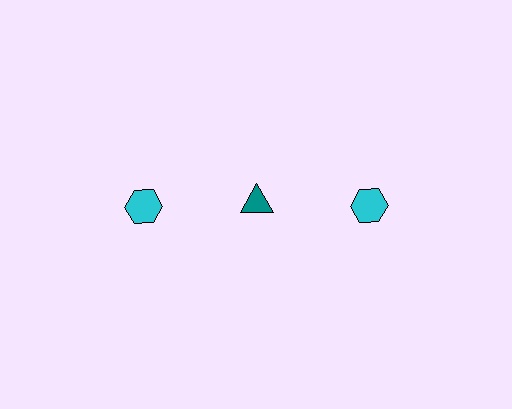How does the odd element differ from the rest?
It differs in both color (teal instead of cyan) and shape (triangle instead of hexagon).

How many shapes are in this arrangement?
There are 3 shapes arranged in a grid pattern.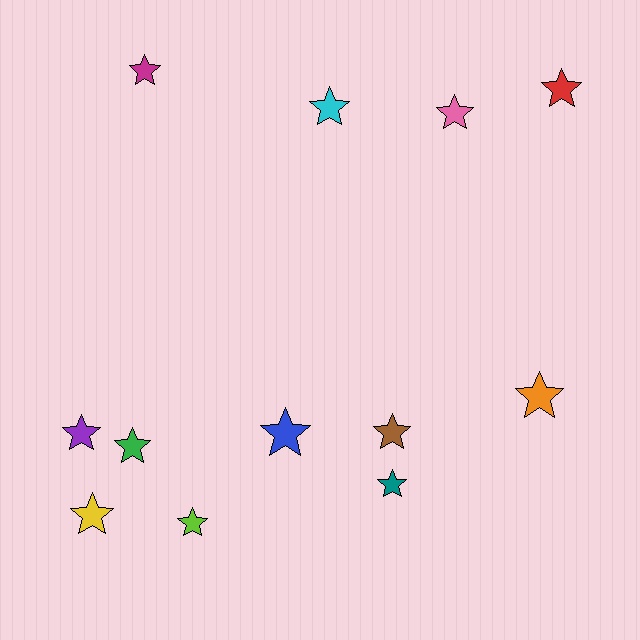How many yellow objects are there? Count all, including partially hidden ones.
There is 1 yellow object.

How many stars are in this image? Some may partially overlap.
There are 12 stars.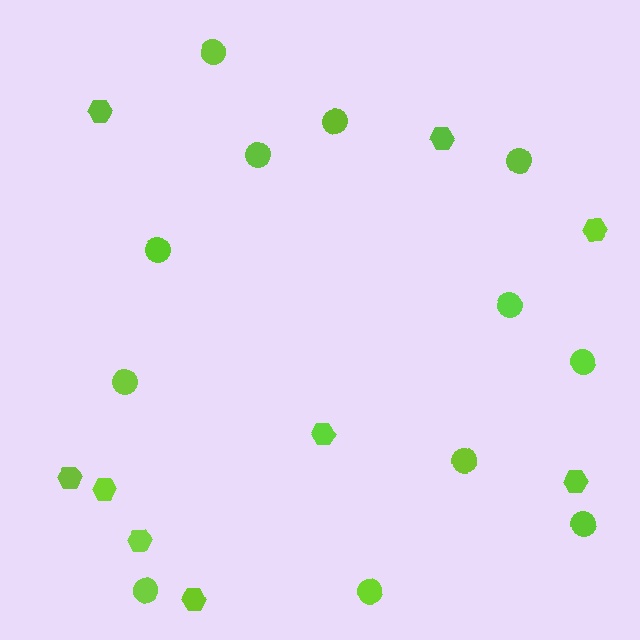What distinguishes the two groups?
There are 2 groups: one group of circles (12) and one group of hexagons (9).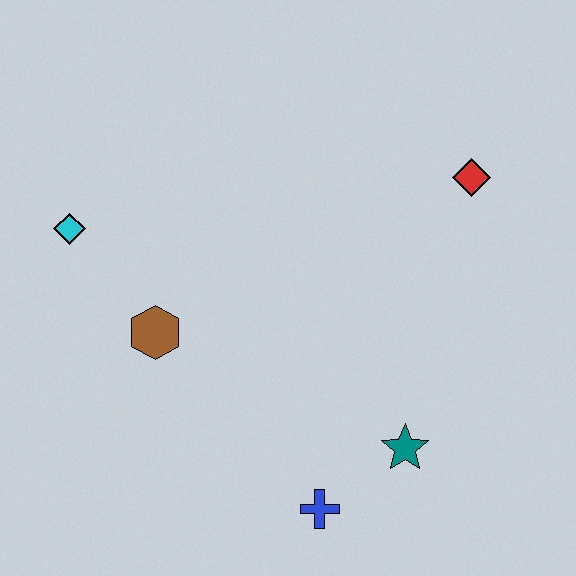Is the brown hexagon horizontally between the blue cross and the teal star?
No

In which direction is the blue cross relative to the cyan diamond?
The blue cross is below the cyan diamond.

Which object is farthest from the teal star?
The cyan diamond is farthest from the teal star.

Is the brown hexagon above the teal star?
Yes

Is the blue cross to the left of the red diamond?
Yes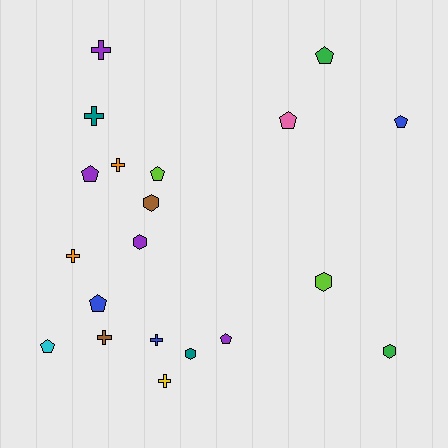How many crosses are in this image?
There are 7 crosses.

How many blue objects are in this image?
There are 3 blue objects.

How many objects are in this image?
There are 20 objects.